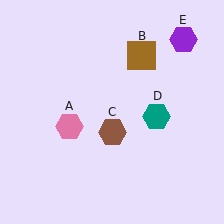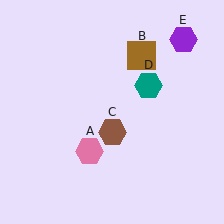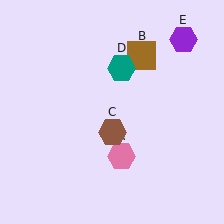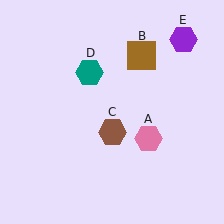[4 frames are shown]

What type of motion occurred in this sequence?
The pink hexagon (object A), teal hexagon (object D) rotated counterclockwise around the center of the scene.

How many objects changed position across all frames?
2 objects changed position: pink hexagon (object A), teal hexagon (object D).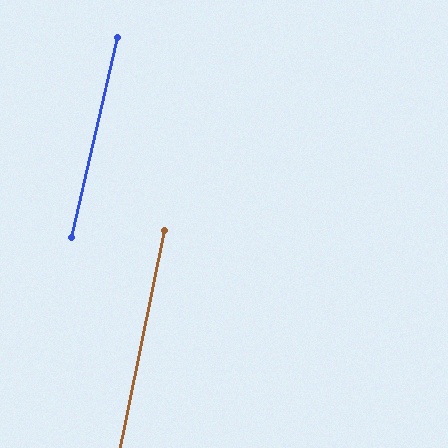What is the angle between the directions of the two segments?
Approximately 1 degree.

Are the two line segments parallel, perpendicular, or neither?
Parallel — their directions differ by only 1.3°.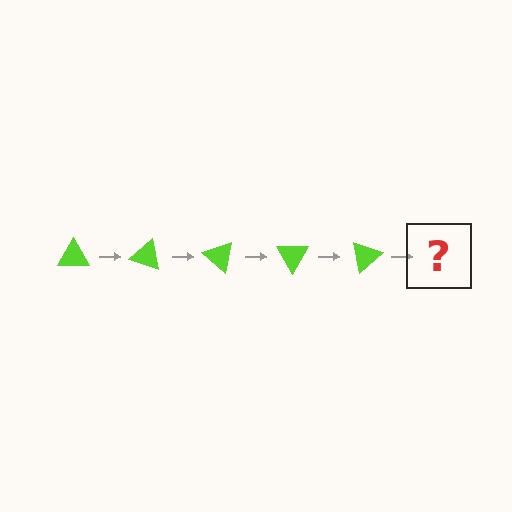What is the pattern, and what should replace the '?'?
The pattern is that the triangle rotates 20 degrees each step. The '?' should be a lime triangle rotated 100 degrees.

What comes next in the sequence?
The next element should be a lime triangle rotated 100 degrees.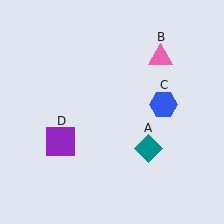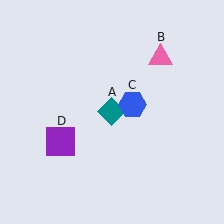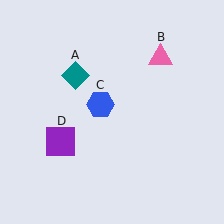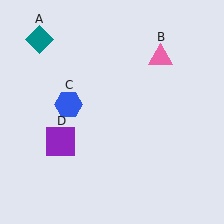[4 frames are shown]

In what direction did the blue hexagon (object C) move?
The blue hexagon (object C) moved left.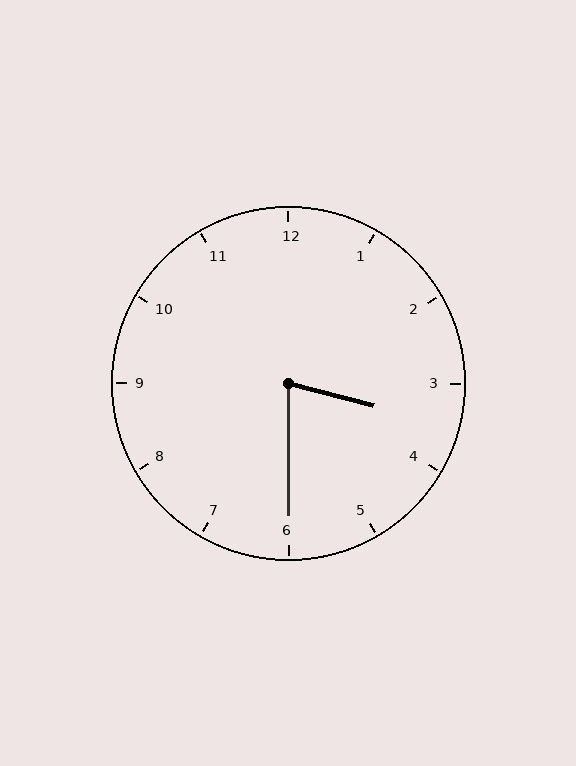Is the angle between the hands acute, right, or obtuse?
It is acute.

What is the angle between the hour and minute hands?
Approximately 75 degrees.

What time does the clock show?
3:30.